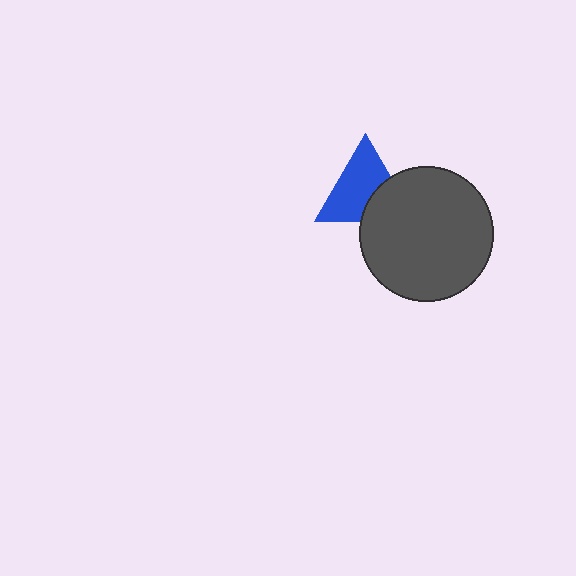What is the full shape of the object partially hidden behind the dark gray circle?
The partially hidden object is a blue triangle.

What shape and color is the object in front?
The object in front is a dark gray circle.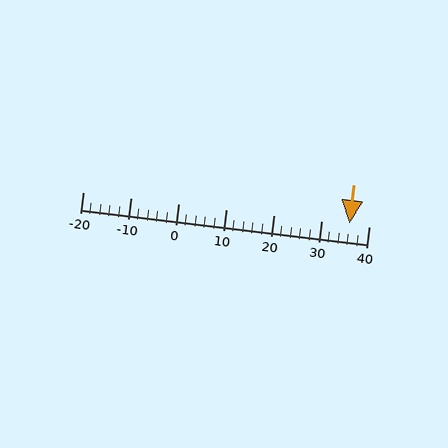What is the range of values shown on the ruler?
The ruler shows values from -20 to 40.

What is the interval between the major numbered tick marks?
The major tick marks are spaced 10 units apart.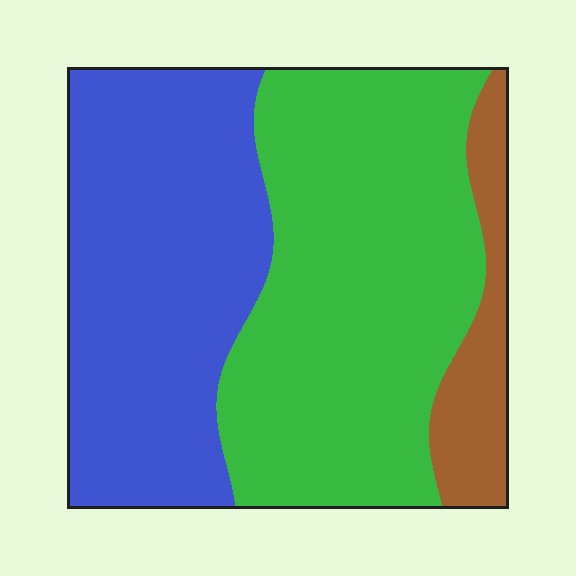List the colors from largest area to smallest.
From largest to smallest: green, blue, brown.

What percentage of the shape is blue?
Blue takes up about two fifths (2/5) of the shape.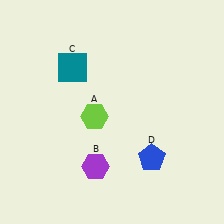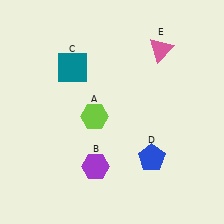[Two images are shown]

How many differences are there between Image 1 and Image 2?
There is 1 difference between the two images.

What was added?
A pink triangle (E) was added in Image 2.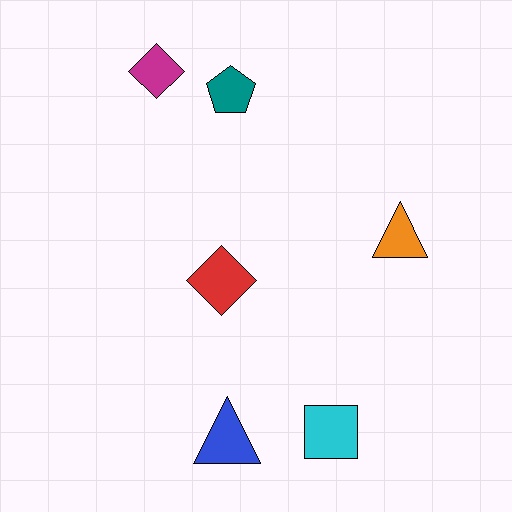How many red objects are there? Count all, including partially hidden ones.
There is 1 red object.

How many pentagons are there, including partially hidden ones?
There is 1 pentagon.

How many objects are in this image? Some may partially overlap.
There are 6 objects.